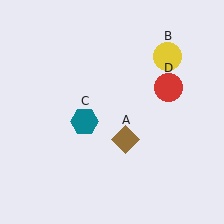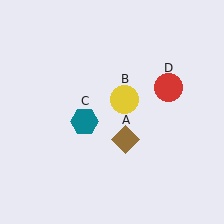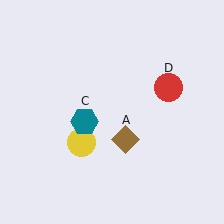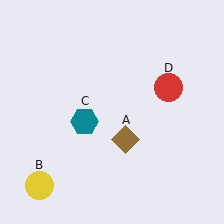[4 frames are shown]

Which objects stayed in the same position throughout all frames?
Brown diamond (object A) and teal hexagon (object C) and red circle (object D) remained stationary.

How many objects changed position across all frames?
1 object changed position: yellow circle (object B).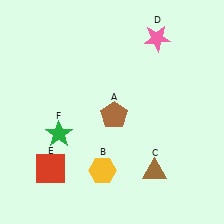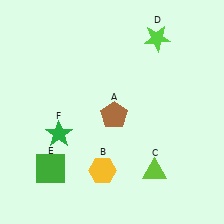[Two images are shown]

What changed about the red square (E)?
In Image 1, E is red. In Image 2, it changed to green.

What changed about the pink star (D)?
In Image 1, D is pink. In Image 2, it changed to lime.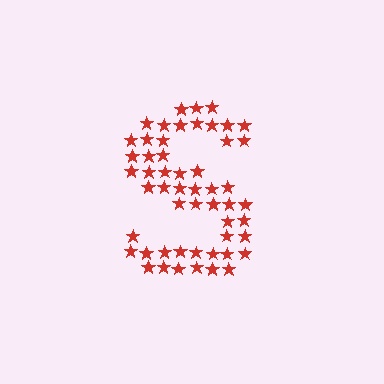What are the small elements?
The small elements are stars.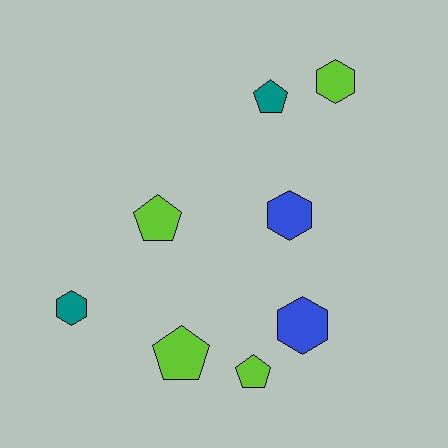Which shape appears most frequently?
Pentagon, with 4 objects.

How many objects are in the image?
There are 8 objects.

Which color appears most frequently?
Lime, with 4 objects.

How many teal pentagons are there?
There is 1 teal pentagon.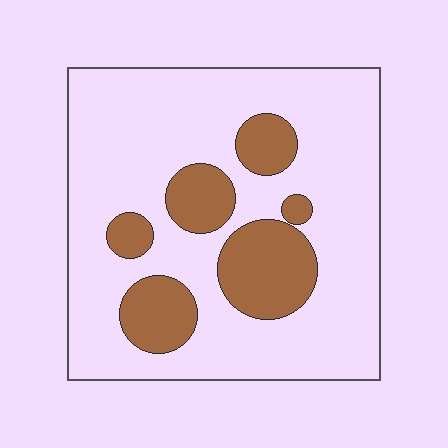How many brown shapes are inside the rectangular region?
6.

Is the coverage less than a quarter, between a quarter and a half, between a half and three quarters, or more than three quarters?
Less than a quarter.